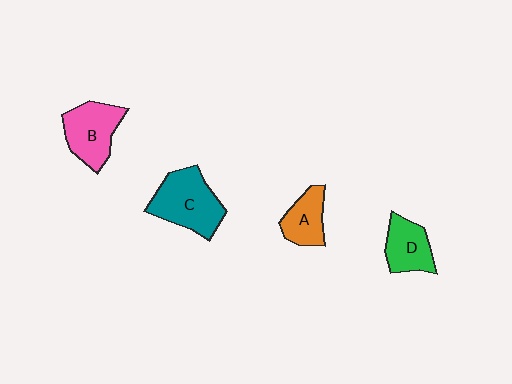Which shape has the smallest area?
Shape A (orange).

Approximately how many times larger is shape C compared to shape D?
Approximately 1.6 times.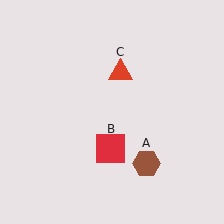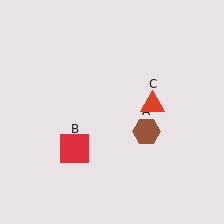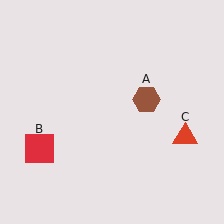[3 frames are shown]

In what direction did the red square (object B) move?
The red square (object B) moved left.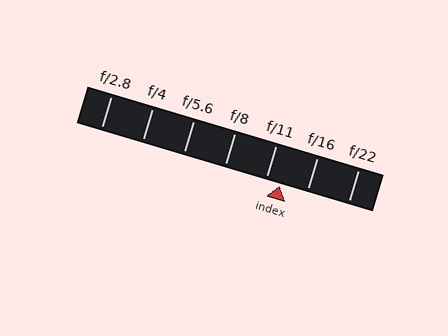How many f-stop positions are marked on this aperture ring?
There are 7 f-stop positions marked.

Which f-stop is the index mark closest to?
The index mark is closest to f/11.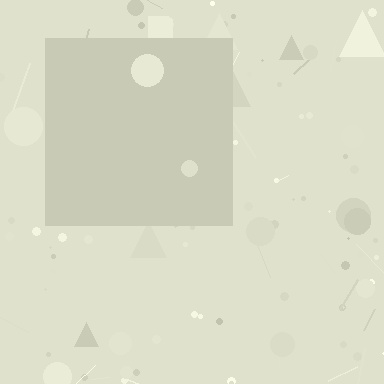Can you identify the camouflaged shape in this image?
The camouflaged shape is a square.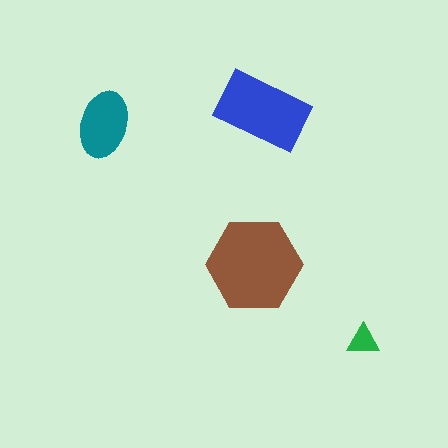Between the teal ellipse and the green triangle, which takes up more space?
The teal ellipse.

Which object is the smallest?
The green triangle.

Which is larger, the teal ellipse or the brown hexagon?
The brown hexagon.